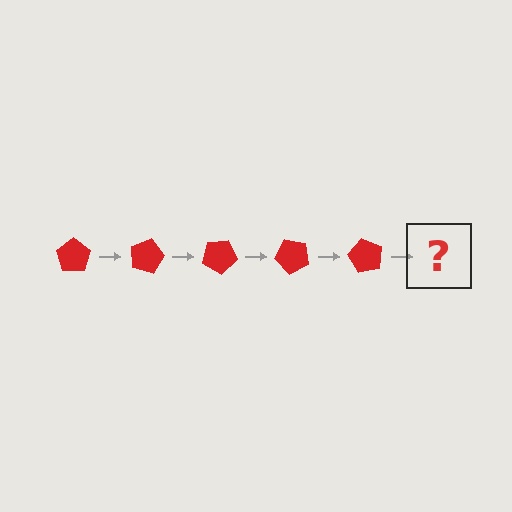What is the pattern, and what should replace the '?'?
The pattern is that the pentagon rotates 15 degrees each step. The '?' should be a red pentagon rotated 75 degrees.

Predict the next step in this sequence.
The next step is a red pentagon rotated 75 degrees.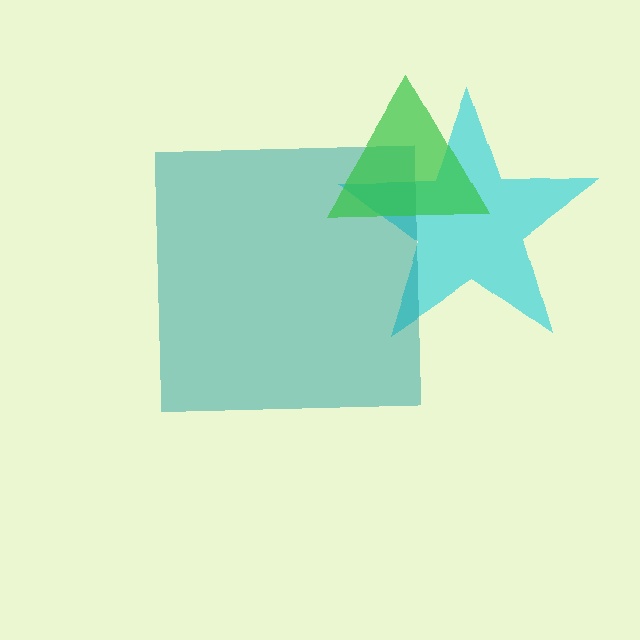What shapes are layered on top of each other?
The layered shapes are: a cyan star, a teal square, a green triangle.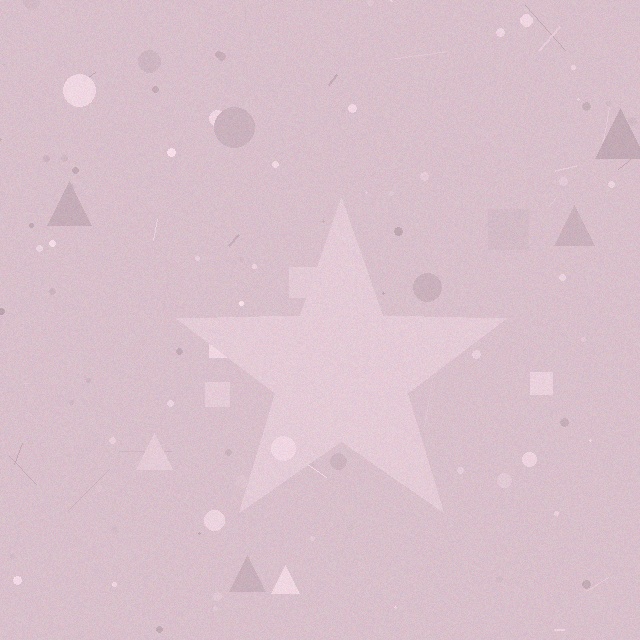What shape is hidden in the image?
A star is hidden in the image.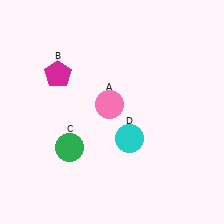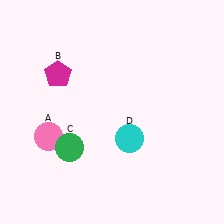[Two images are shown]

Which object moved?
The pink circle (A) moved left.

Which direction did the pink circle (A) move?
The pink circle (A) moved left.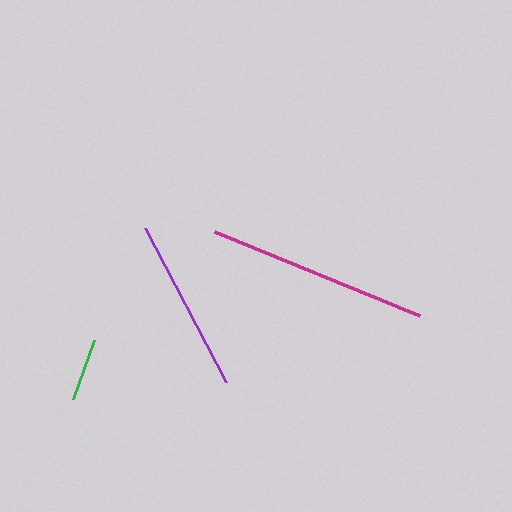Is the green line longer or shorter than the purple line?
The purple line is longer than the green line.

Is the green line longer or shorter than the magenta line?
The magenta line is longer than the green line.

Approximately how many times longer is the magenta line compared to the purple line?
The magenta line is approximately 1.3 times the length of the purple line.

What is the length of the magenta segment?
The magenta segment is approximately 222 pixels long.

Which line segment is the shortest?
The green line is the shortest at approximately 63 pixels.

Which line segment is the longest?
The magenta line is the longest at approximately 222 pixels.